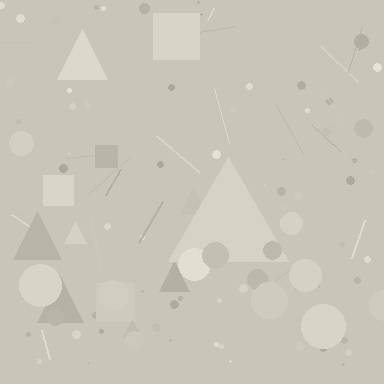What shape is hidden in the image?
A triangle is hidden in the image.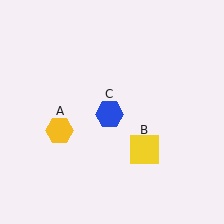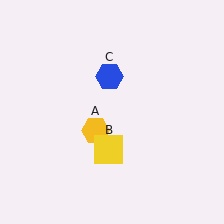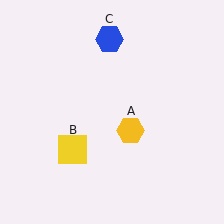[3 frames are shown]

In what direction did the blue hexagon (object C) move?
The blue hexagon (object C) moved up.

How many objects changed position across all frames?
3 objects changed position: yellow hexagon (object A), yellow square (object B), blue hexagon (object C).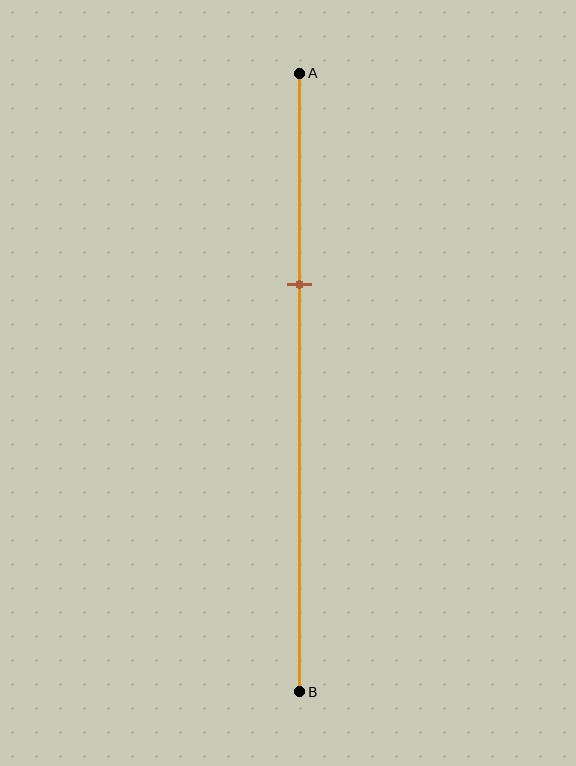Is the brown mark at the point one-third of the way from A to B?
Yes, the mark is approximately at the one-third point.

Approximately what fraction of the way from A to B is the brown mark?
The brown mark is approximately 35% of the way from A to B.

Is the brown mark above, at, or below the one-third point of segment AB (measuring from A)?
The brown mark is approximately at the one-third point of segment AB.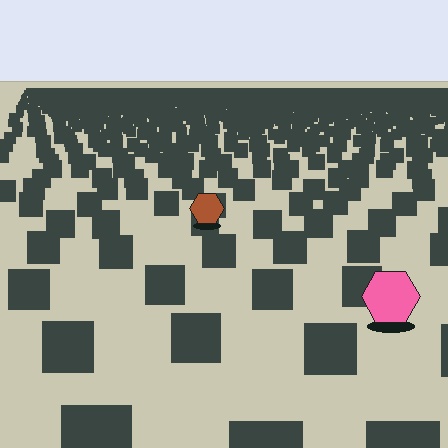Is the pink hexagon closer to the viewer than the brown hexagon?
Yes. The pink hexagon is closer — you can tell from the texture gradient: the ground texture is coarser near it.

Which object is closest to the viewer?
The pink hexagon is closest. The texture marks near it are larger and more spread out.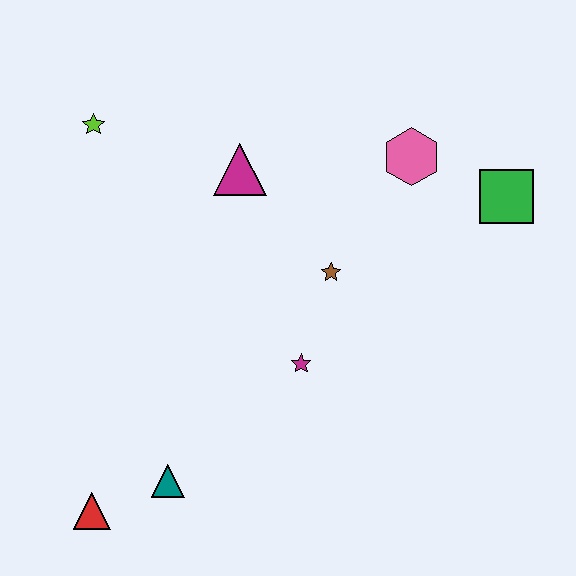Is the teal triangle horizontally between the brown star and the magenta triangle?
No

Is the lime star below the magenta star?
No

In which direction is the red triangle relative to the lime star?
The red triangle is below the lime star.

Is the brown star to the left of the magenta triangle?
No